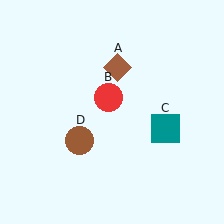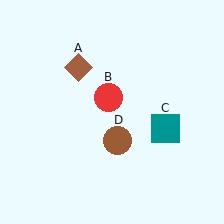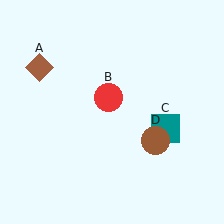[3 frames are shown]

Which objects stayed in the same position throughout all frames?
Red circle (object B) and teal square (object C) remained stationary.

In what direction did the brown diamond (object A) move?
The brown diamond (object A) moved left.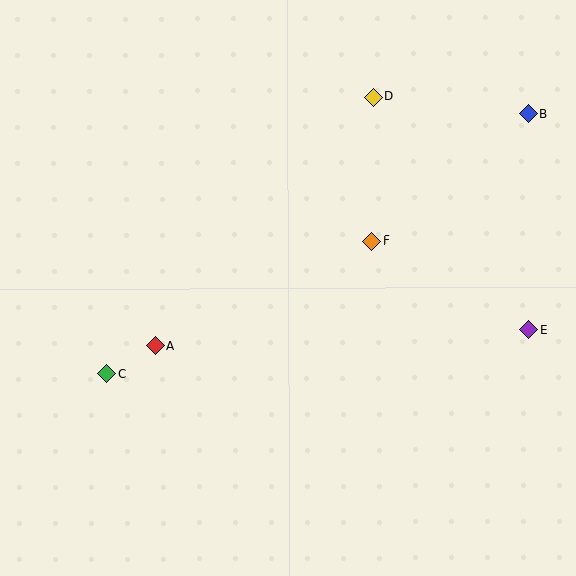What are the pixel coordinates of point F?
Point F is at (372, 241).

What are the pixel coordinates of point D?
Point D is at (373, 97).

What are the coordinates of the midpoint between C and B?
The midpoint between C and B is at (318, 243).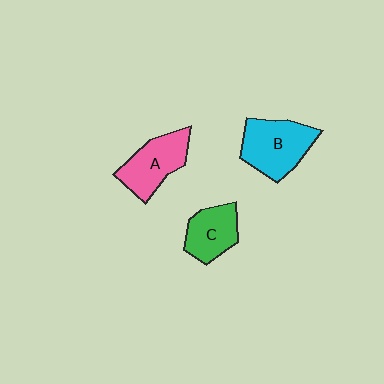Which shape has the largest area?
Shape B (cyan).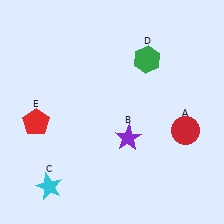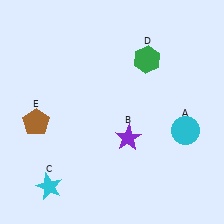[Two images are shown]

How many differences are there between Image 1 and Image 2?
There are 2 differences between the two images.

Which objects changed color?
A changed from red to cyan. E changed from red to brown.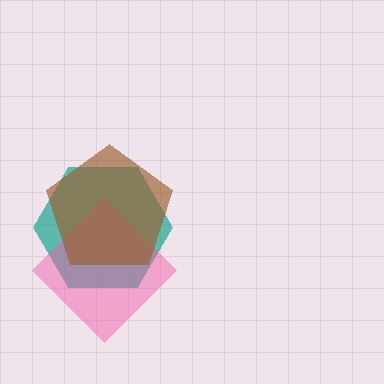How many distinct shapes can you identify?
There are 3 distinct shapes: a teal hexagon, a pink diamond, a brown pentagon.